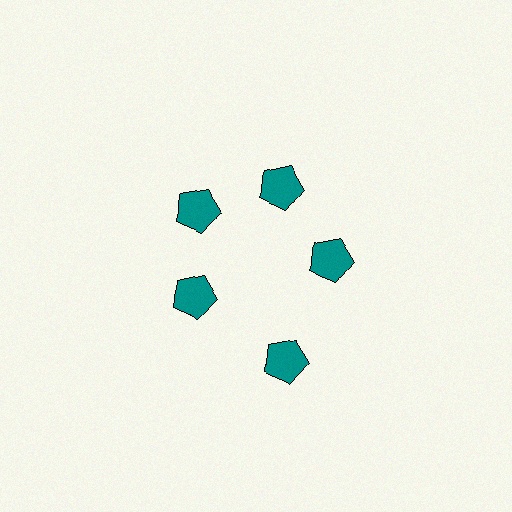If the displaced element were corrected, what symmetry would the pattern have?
It would have 5-fold rotational symmetry — the pattern would map onto itself every 72 degrees.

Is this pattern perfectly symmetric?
No. The 5 teal pentagons are arranged in a ring, but one element near the 5 o'clock position is pushed outward from the center, breaking the 5-fold rotational symmetry.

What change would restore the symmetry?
The symmetry would be restored by moving it inward, back onto the ring so that all 5 pentagons sit at equal angles and equal distance from the center.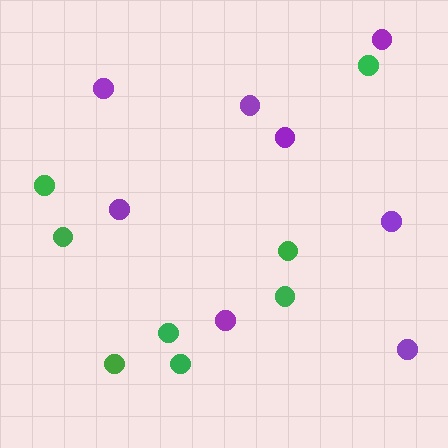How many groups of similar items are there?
There are 2 groups: one group of purple circles (8) and one group of green circles (8).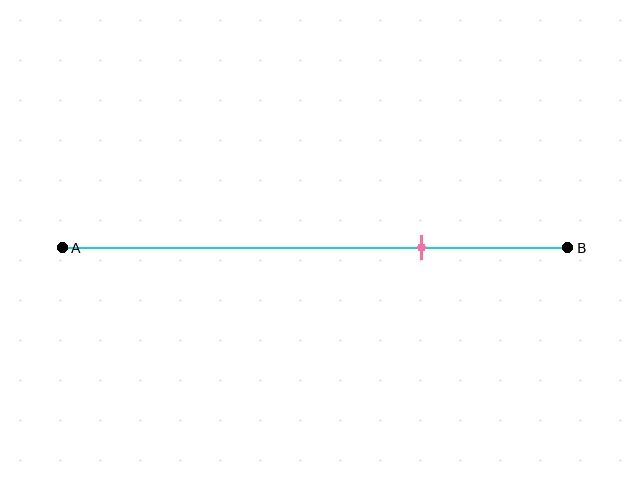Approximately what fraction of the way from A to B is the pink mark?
The pink mark is approximately 70% of the way from A to B.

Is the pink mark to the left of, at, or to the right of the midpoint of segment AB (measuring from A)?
The pink mark is to the right of the midpoint of segment AB.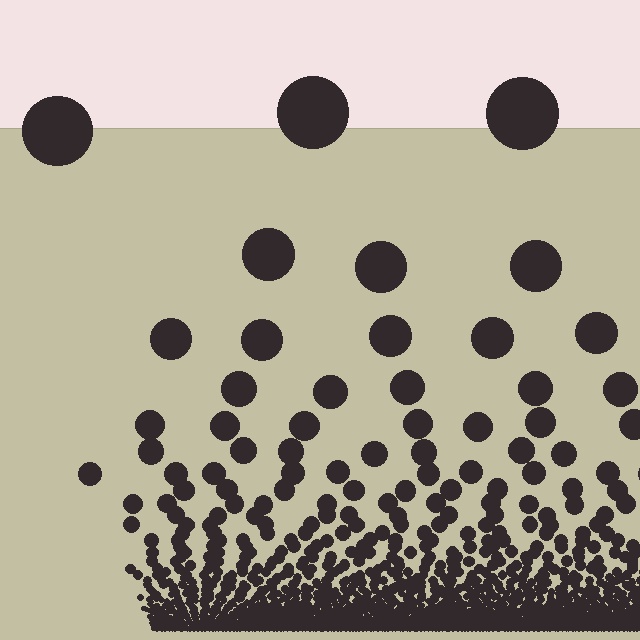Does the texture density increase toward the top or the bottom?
Density increases toward the bottom.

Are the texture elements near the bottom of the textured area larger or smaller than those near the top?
Smaller. The gradient is inverted — elements near the bottom are smaller and denser.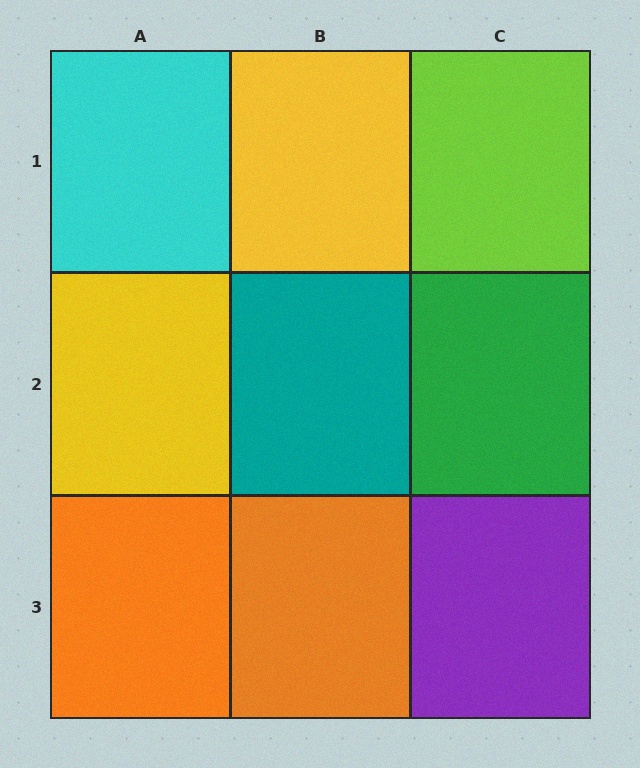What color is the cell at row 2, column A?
Yellow.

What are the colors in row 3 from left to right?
Orange, orange, purple.